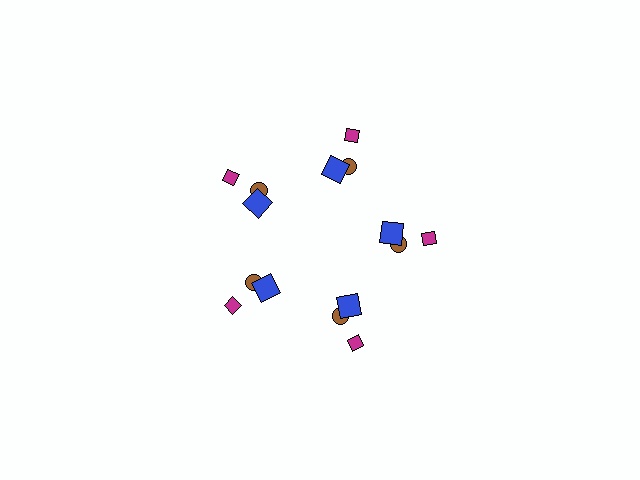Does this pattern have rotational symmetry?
Yes, this pattern has 5-fold rotational symmetry. It looks the same after rotating 72 degrees around the center.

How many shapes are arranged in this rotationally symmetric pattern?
There are 15 shapes, arranged in 5 groups of 3.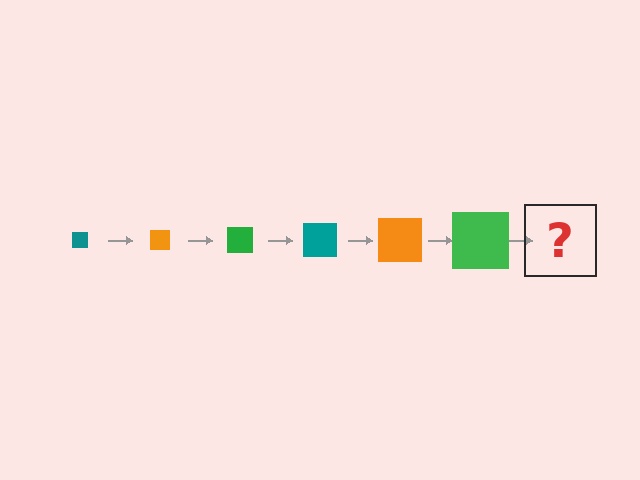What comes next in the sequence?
The next element should be a teal square, larger than the previous one.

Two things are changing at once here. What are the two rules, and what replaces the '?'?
The two rules are that the square grows larger each step and the color cycles through teal, orange, and green. The '?' should be a teal square, larger than the previous one.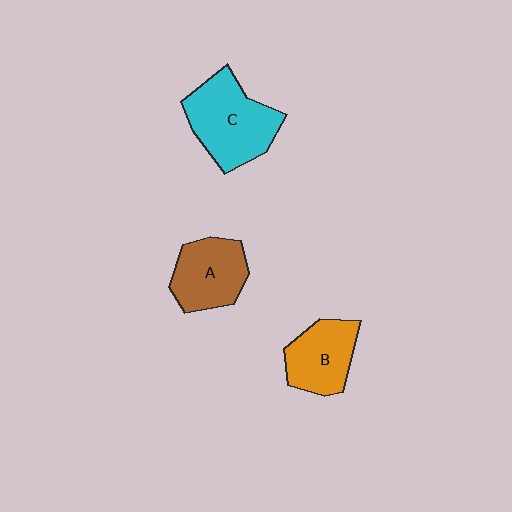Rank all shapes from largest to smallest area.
From largest to smallest: C (cyan), A (brown), B (orange).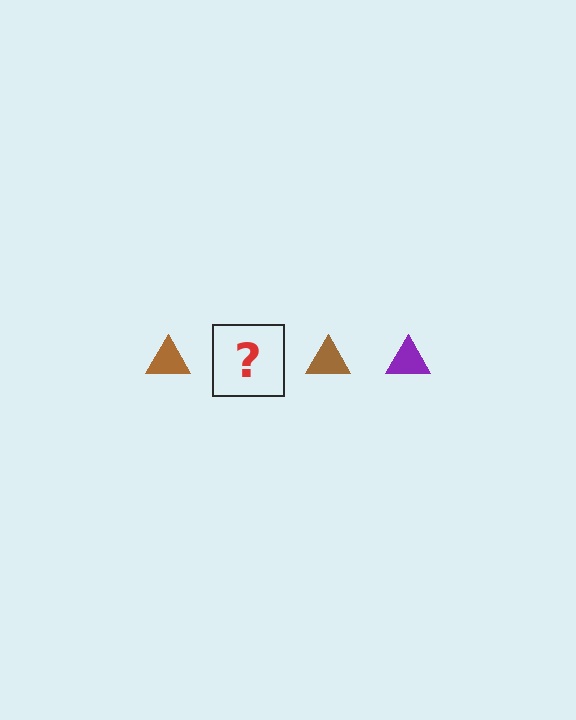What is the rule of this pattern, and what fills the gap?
The rule is that the pattern cycles through brown, purple triangles. The gap should be filled with a purple triangle.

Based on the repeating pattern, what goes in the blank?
The blank should be a purple triangle.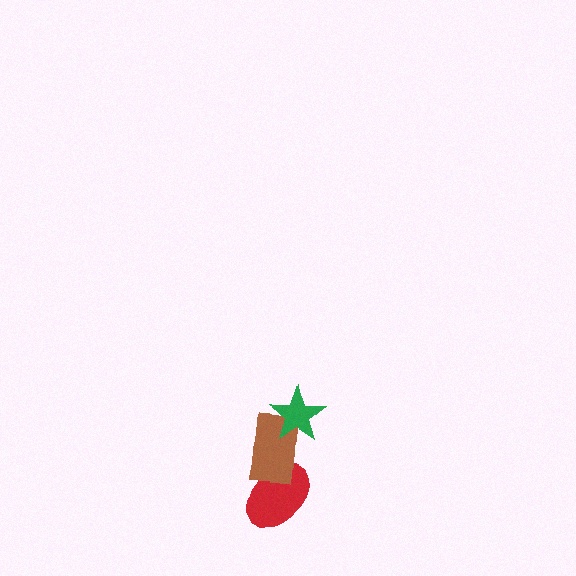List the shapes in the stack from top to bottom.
From top to bottom: the green star, the brown rectangle, the red ellipse.